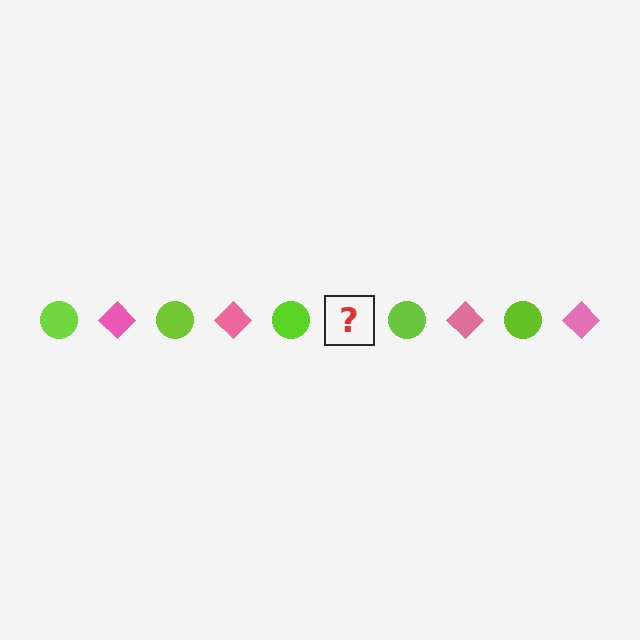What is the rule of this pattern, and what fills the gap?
The rule is that the pattern alternates between lime circle and pink diamond. The gap should be filled with a pink diamond.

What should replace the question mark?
The question mark should be replaced with a pink diamond.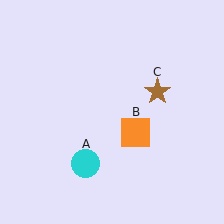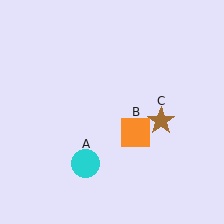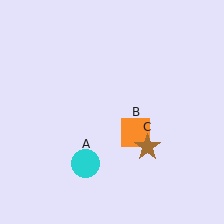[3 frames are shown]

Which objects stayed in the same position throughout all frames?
Cyan circle (object A) and orange square (object B) remained stationary.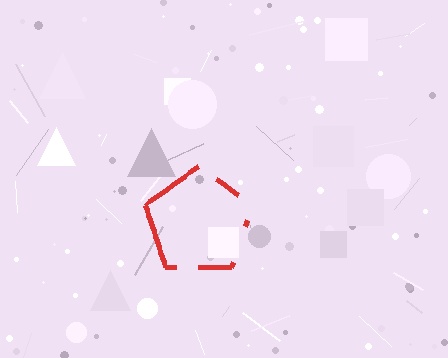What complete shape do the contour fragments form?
The contour fragments form a pentagon.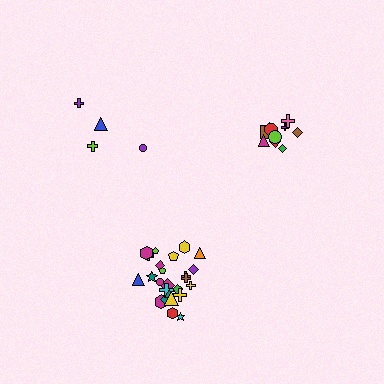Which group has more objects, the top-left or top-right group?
The top-right group.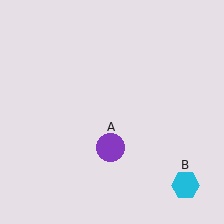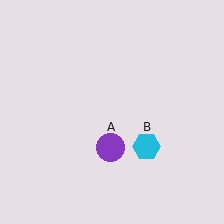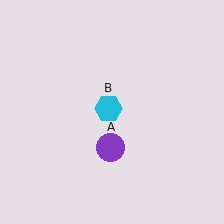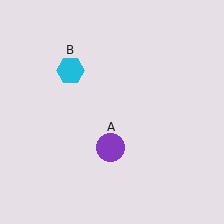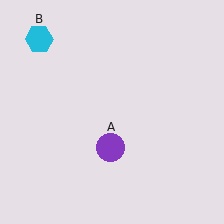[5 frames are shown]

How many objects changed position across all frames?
1 object changed position: cyan hexagon (object B).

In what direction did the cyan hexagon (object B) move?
The cyan hexagon (object B) moved up and to the left.